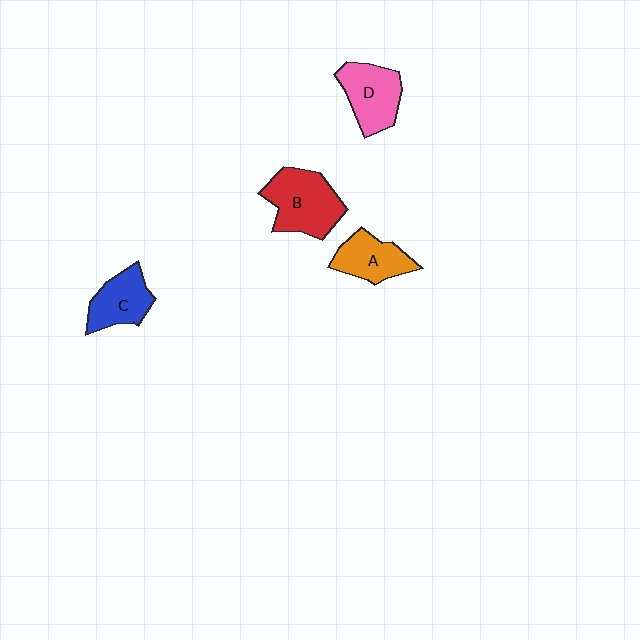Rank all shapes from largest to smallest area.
From largest to smallest: B (red), D (pink), C (blue), A (orange).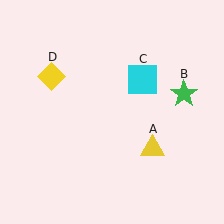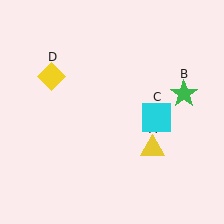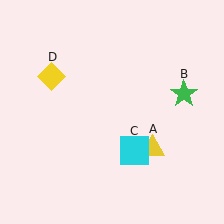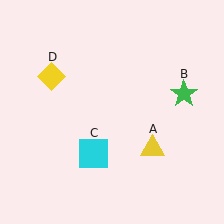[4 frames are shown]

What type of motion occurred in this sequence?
The cyan square (object C) rotated clockwise around the center of the scene.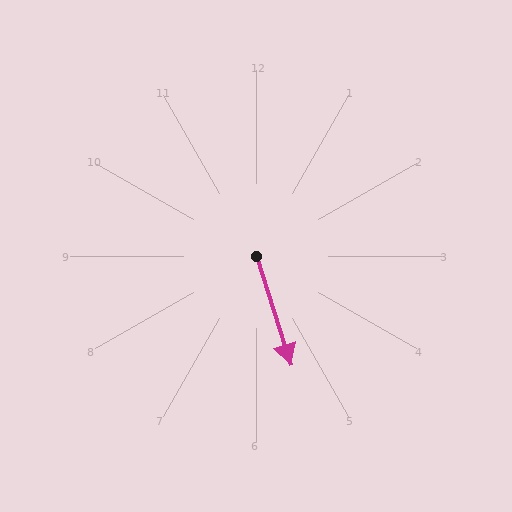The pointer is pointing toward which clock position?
Roughly 5 o'clock.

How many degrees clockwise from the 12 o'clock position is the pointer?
Approximately 163 degrees.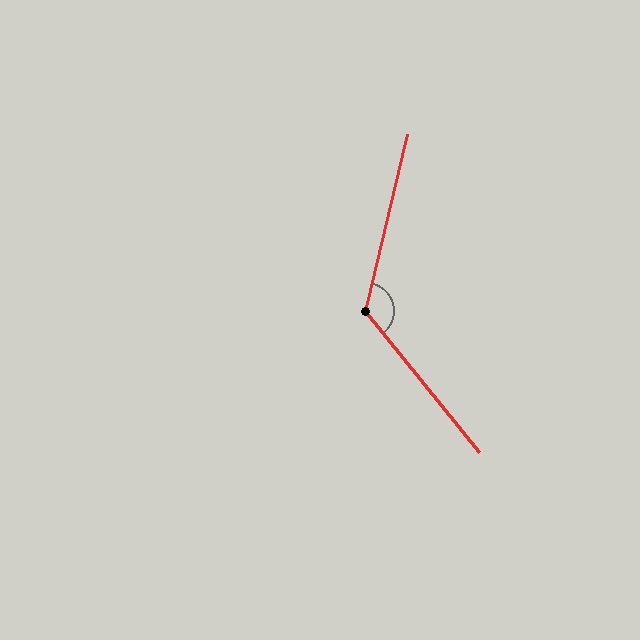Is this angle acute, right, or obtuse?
It is obtuse.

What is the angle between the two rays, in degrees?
Approximately 128 degrees.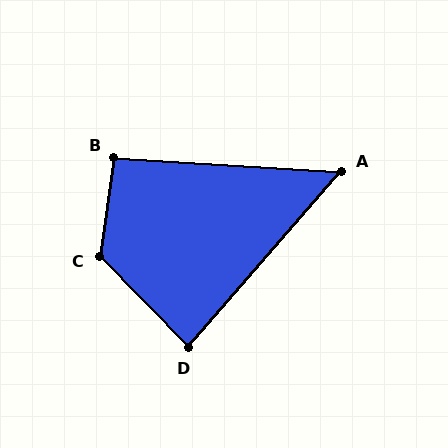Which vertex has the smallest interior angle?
A, at approximately 53 degrees.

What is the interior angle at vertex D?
Approximately 85 degrees (approximately right).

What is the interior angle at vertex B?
Approximately 95 degrees (approximately right).